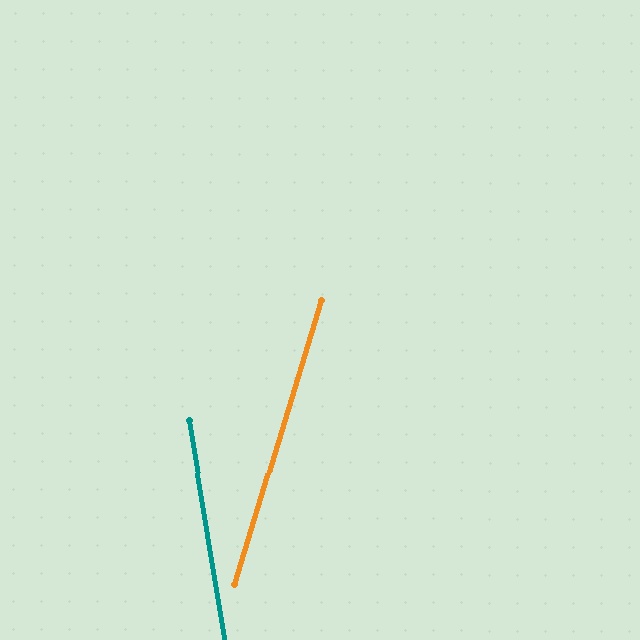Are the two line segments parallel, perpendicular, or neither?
Neither parallel nor perpendicular — they differ by about 27°.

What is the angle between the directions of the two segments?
Approximately 27 degrees.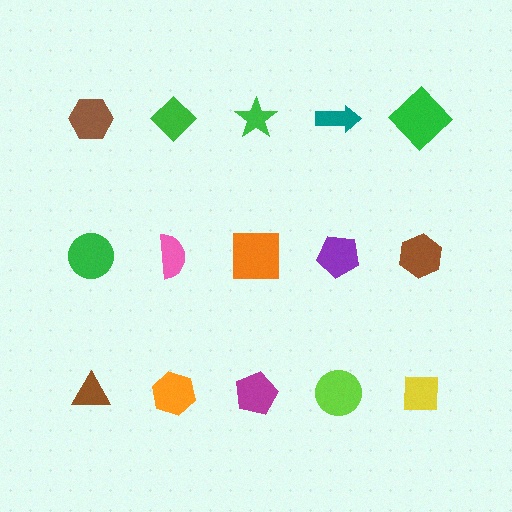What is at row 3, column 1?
A brown triangle.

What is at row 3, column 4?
A lime circle.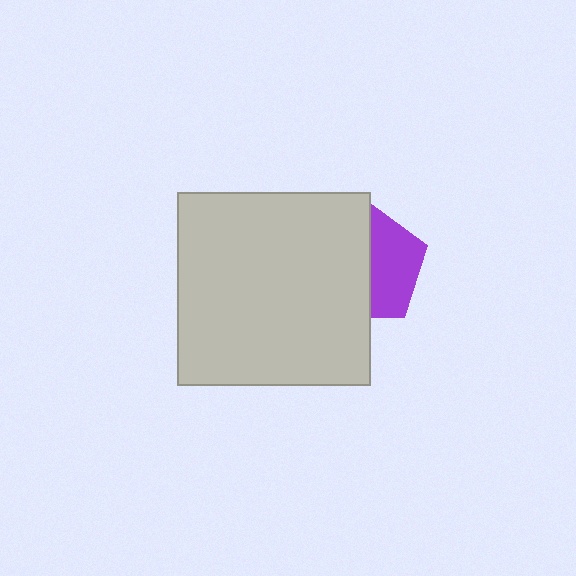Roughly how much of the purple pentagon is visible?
A small part of it is visible (roughly 44%).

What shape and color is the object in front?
The object in front is a light gray square.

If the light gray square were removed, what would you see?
You would see the complete purple pentagon.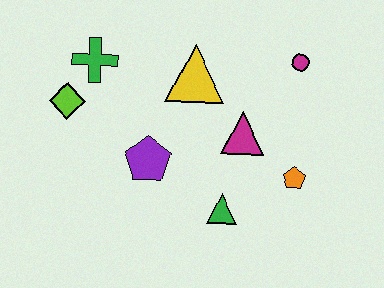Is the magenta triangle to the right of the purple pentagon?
Yes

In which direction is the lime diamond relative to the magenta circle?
The lime diamond is to the left of the magenta circle.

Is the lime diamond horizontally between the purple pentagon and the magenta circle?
No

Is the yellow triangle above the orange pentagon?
Yes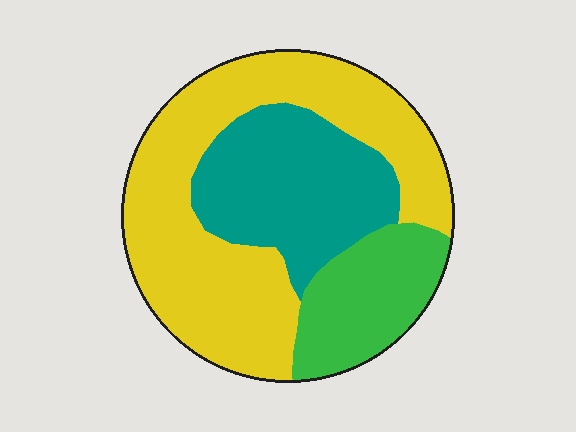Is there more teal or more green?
Teal.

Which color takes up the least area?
Green, at roughly 20%.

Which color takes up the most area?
Yellow, at roughly 55%.